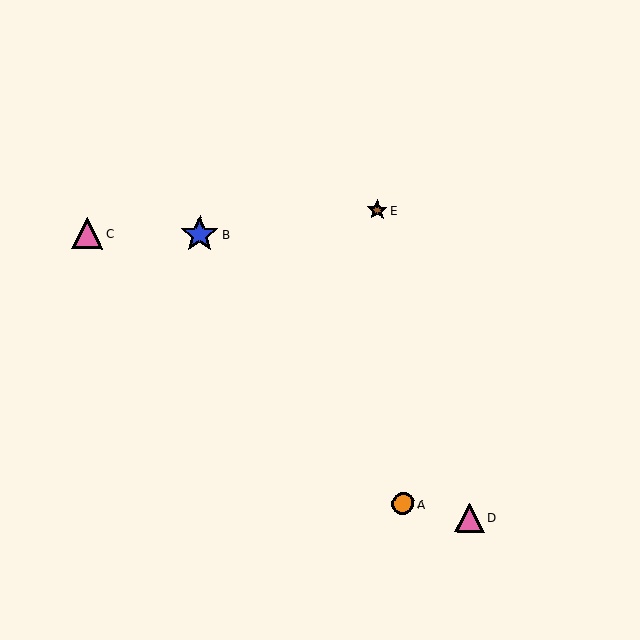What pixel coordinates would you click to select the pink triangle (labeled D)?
Click at (470, 518) to select the pink triangle D.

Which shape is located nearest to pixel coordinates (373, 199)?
The brown star (labeled E) at (377, 210) is nearest to that location.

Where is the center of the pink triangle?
The center of the pink triangle is at (470, 518).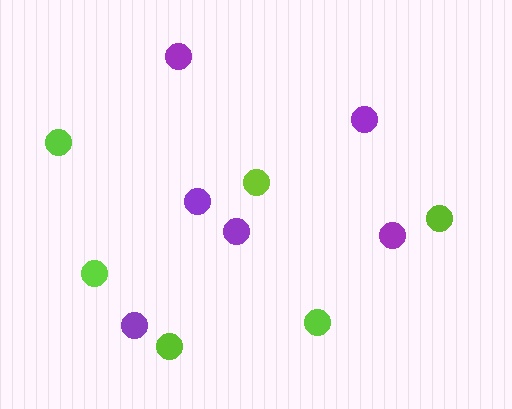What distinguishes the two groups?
There are 2 groups: one group of purple circles (6) and one group of lime circles (6).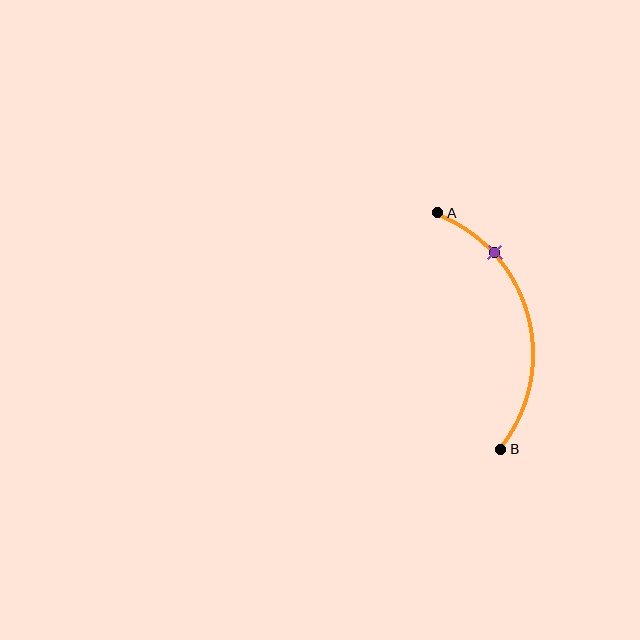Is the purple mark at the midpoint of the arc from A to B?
No. The purple mark lies on the arc but is closer to endpoint A. The arc midpoint would be at the point on the curve equidistant along the arc from both A and B.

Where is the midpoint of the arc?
The arc midpoint is the point on the curve farthest from the straight line joining A and B. It sits to the right of that line.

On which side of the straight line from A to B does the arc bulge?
The arc bulges to the right of the straight line connecting A and B.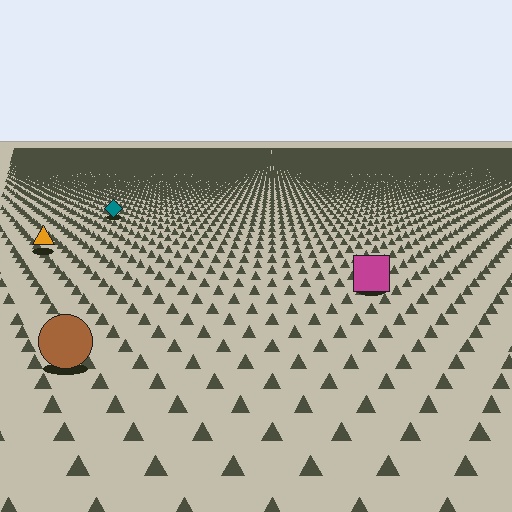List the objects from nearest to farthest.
From nearest to farthest: the brown circle, the magenta square, the orange triangle, the teal diamond.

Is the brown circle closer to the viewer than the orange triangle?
Yes. The brown circle is closer — you can tell from the texture gradient: the ground texture is coarser near it.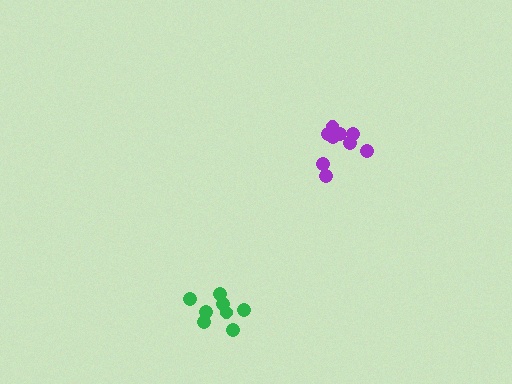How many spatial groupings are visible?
There are 2 spatial groupings.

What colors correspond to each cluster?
The clusters are colored: purple, green.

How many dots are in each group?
Group 1: 9 dots, Group 2: 8 dots (17 total).